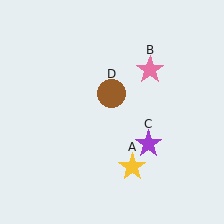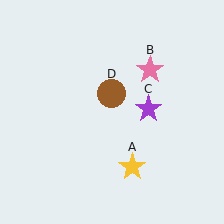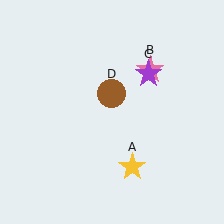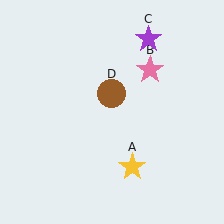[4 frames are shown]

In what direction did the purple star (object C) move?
The purple star (object C) moved up.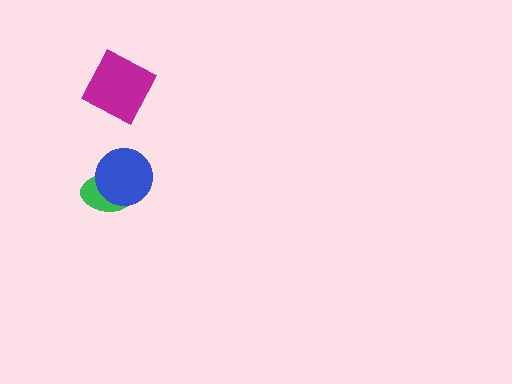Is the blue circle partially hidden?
No, no other shape covers it.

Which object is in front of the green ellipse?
The blue circle is in front of the green ellipse.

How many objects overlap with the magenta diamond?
0 objects overlap with the magenta diamond.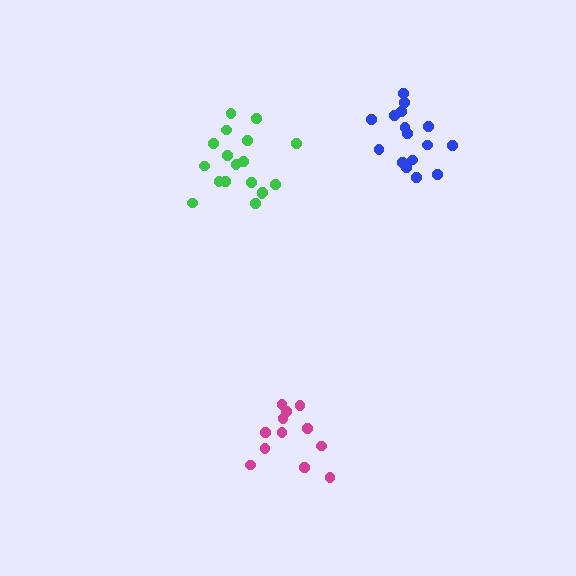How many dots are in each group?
Group 1: 18 dots, Group 2: 12 dots, Group 3: 16 dots (46 total).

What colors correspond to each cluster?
The clusters are colored: green, magenta, blue.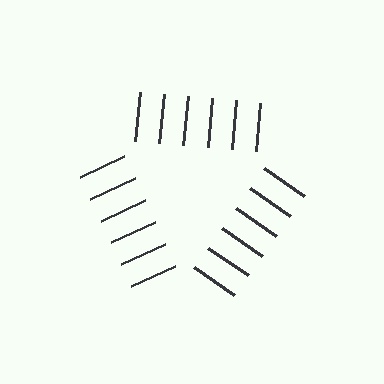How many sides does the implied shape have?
3 sides — the line-ends trace a triangle.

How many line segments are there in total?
18 — 6 along each of the 3 edges.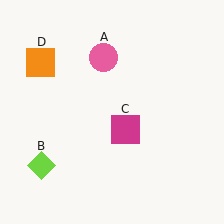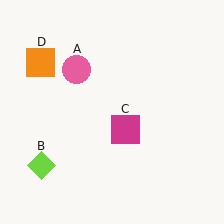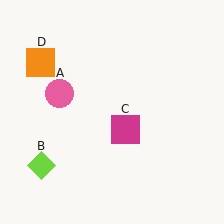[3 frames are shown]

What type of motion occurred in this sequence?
The pink circle (object A) rotated counterclockwise around the center of the scene.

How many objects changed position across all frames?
1 object changed position: pink circle (object A).